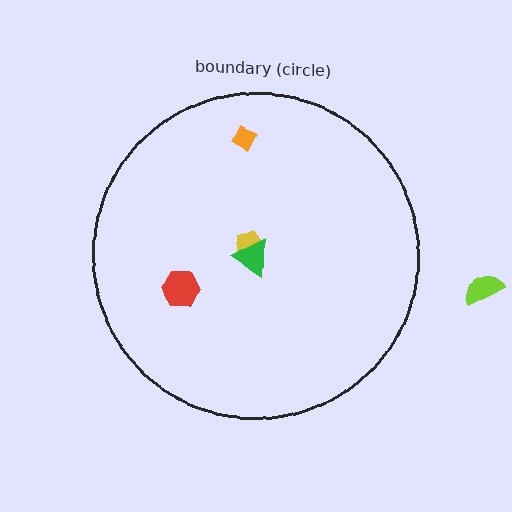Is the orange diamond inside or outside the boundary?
Inside.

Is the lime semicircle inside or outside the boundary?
Outside.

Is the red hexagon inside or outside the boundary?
Inside.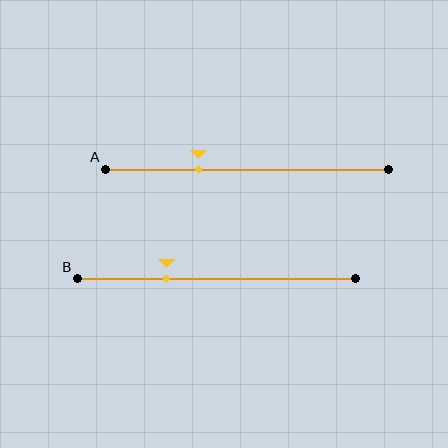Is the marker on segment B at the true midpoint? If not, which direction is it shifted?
No, the marker on segment B is shifted to the left by about 18% of the segment length.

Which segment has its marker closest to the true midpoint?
Segment A has its marker closest to the true midpoint.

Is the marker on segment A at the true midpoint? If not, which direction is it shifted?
No, the marker on segment A is shifted to the left by about 17% of the segment length.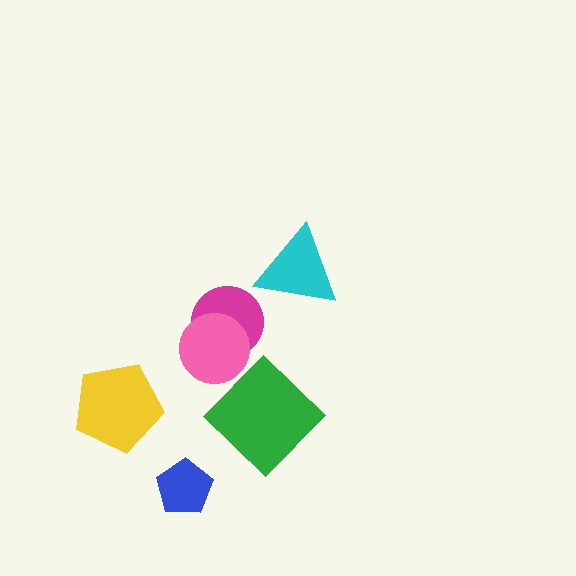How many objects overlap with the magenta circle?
1 object overlaps with the magenta circle.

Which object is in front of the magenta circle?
The pink circle is in front of the magenta circle.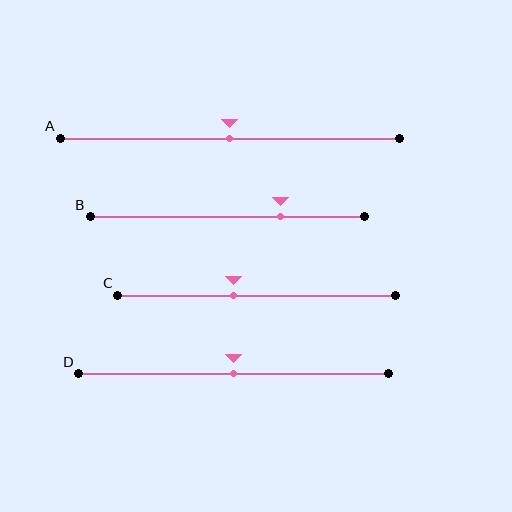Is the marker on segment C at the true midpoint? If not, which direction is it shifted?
No, the marker on segment C is shifted to the left by about 8% of the segment length.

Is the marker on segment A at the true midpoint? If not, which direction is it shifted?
Yes, the marker on segment A is at the true midpoint.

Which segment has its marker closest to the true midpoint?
Segment A has its marker closest to the true midpoint.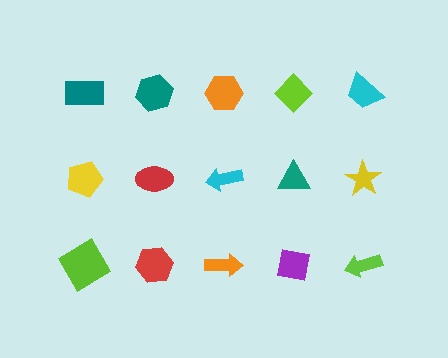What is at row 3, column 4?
A purple square.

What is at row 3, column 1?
A lime diamond.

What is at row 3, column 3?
An orange arrow.